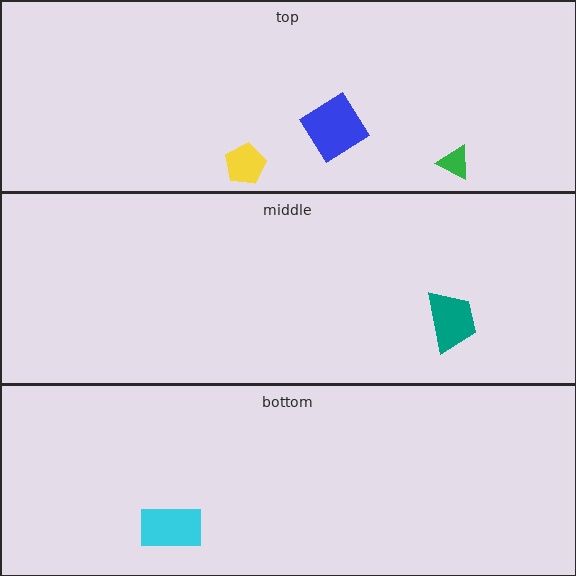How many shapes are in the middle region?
1.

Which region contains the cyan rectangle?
The bottom region.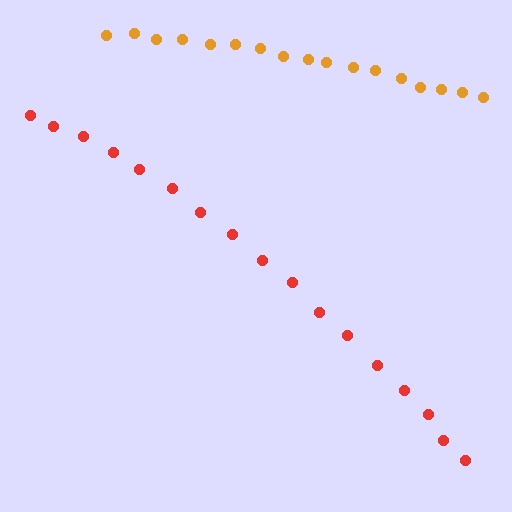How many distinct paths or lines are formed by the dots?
There are 2 distinct paths.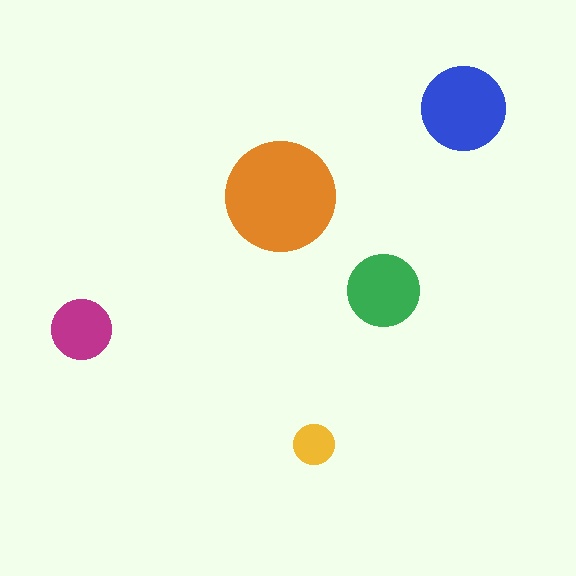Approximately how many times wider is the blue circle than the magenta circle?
About 1.5 times wider.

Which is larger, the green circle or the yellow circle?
The green one.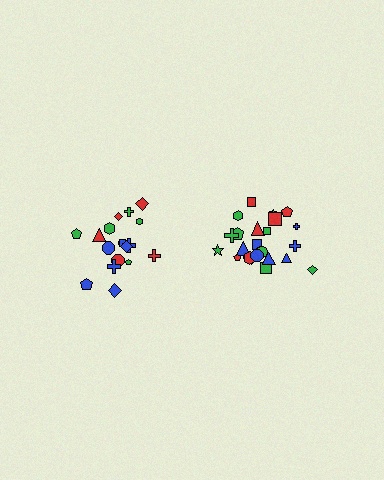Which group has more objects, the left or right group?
The right group.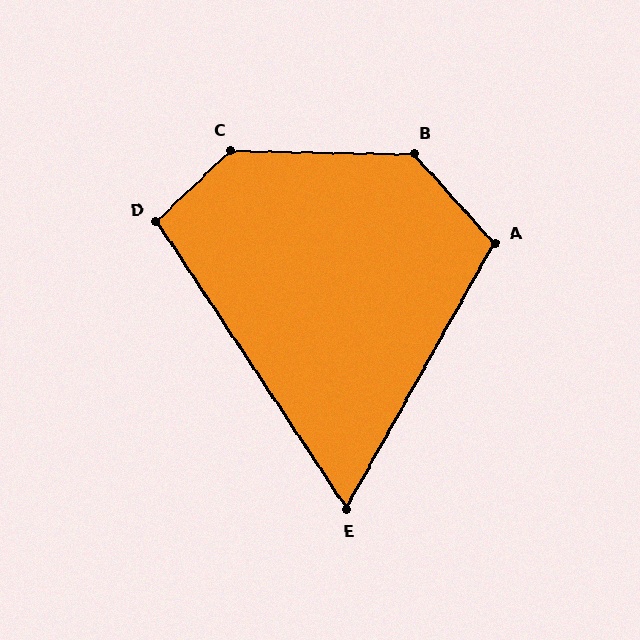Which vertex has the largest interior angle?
C, at approximately 136 degrees.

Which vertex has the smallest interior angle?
E, at approximately 63 degrees.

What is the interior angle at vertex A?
Approximately 109 degrees (obtuse).